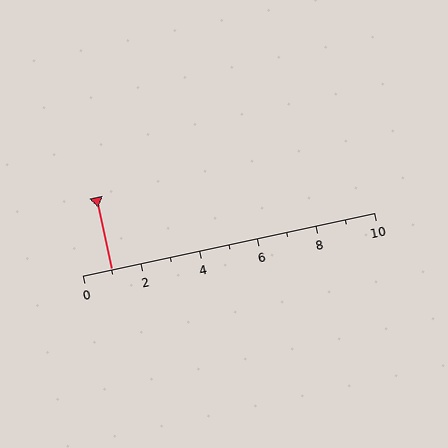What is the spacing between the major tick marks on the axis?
The major ticks are spaced 2 apart.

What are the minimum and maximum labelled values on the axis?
The axis runs from 0 to 10.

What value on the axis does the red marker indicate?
The marker indicates approximately 1.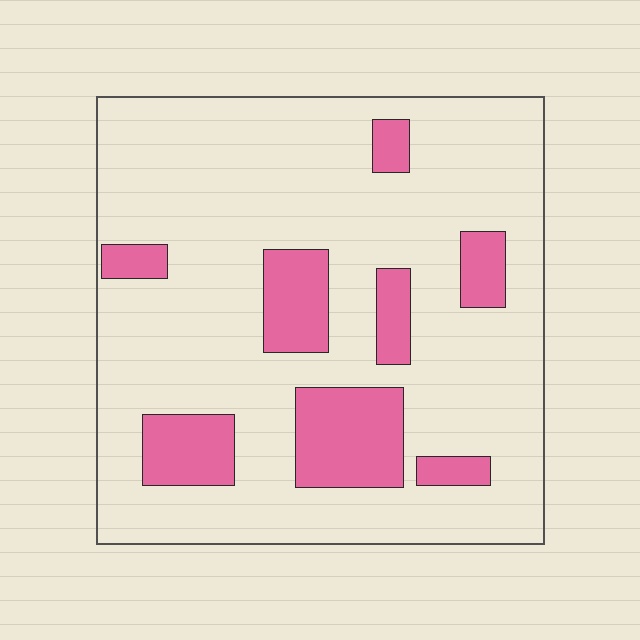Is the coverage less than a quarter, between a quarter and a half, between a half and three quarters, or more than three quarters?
Less than a quarter.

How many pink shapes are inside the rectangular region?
8.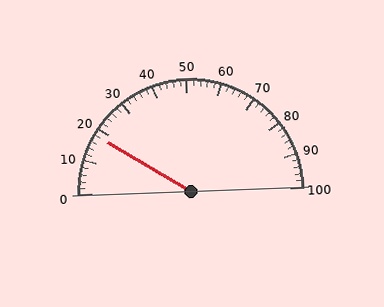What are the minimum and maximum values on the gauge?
The gauge ranges from 0 to 100.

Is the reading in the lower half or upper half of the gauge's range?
The reading is in the lower half of the range (0 to 100).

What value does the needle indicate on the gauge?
The needle indicates approximately 18.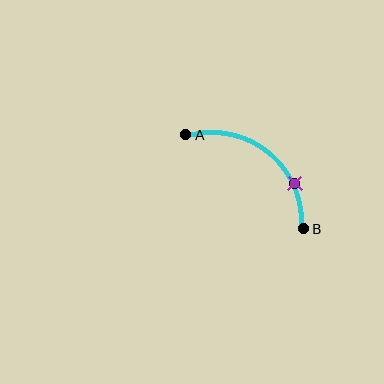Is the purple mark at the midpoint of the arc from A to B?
No. The purple mark lies on the arc but is closer to endpoint B. The arc midpoint would be at the point on the curve equidistant along the arc from both A and B.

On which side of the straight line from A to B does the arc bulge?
The arc bulges above and to the right of the straight line connecting A and B.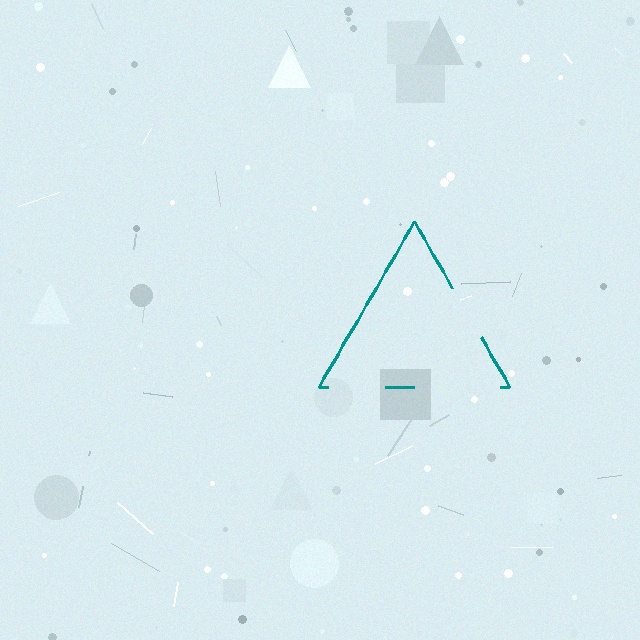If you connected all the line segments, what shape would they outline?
They would outline a triangle.